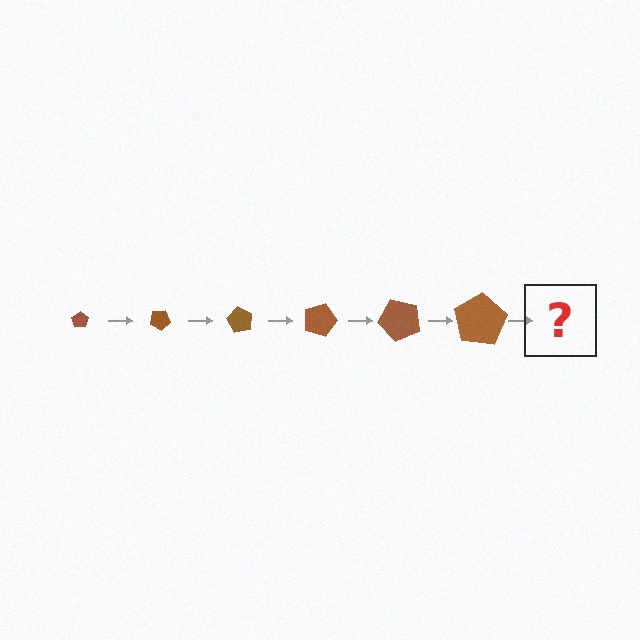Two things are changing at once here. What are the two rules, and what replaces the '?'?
The two rules are that the pentagon grows larger each step and it rotates 30 degrees each step. The '?' should be a pentagon, larger than the previous one and rotated 180 degrees from the start.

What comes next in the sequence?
The next element should be a pentagon, larger than the previous one and rotated 180 degrees from the start.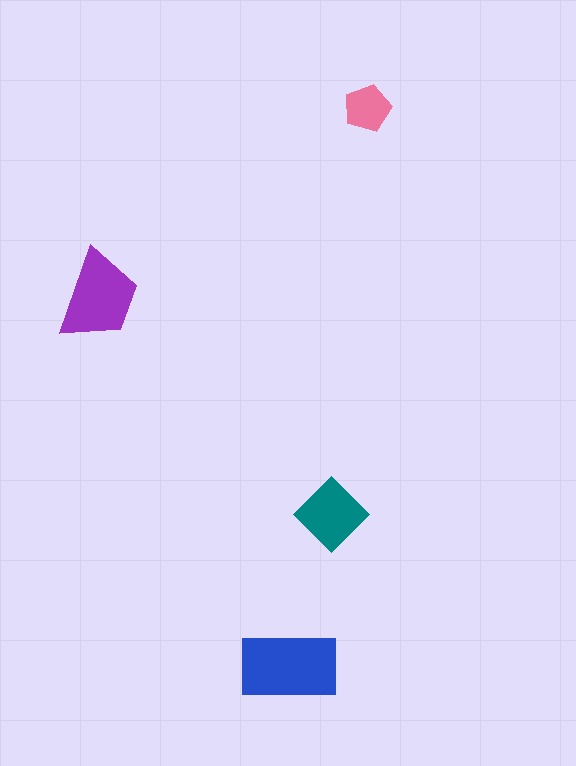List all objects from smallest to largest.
The pink pentagon, the teal diamond, the purple trapezoid, the blue rectangle.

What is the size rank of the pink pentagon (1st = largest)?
4th.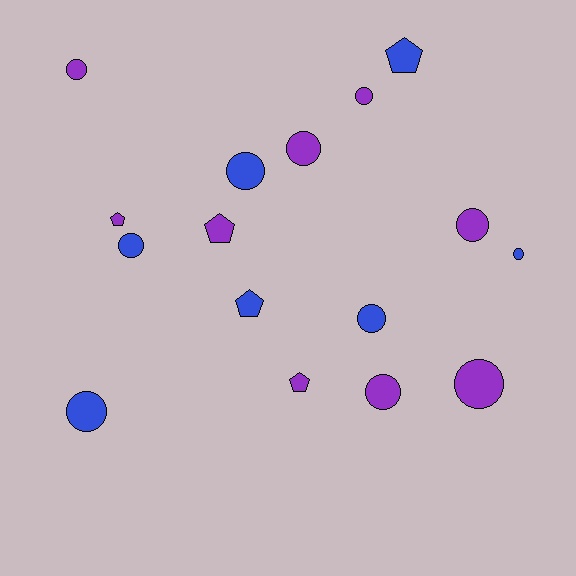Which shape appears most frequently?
Circle, with 11 objects.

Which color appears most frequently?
Purple, with 9 objects.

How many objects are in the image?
There are 16 objects.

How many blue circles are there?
There are 5 blue circles.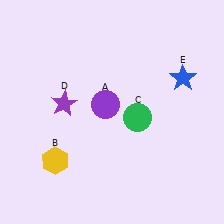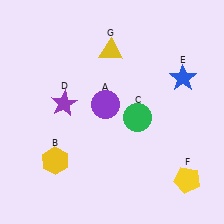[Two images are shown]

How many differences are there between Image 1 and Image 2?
There are 2 differences between the two images.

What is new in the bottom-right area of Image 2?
A yellow pentagon (F) was added in the bottom-right area of Image 2.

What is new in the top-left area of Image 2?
A yellow triangle (G) was added in the top-left area of Image 2.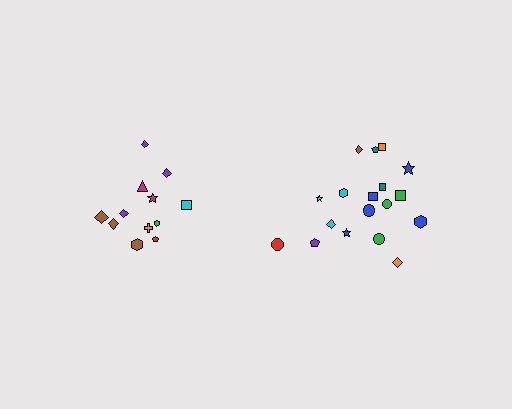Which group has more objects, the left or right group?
The right group.